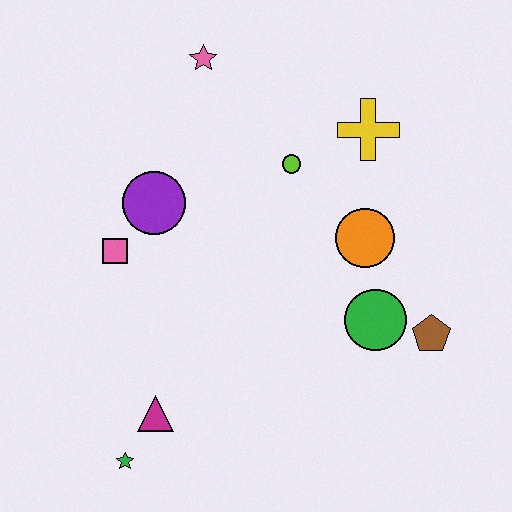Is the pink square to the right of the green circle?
No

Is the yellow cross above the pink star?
No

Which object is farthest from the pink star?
The green star is farthest from the pink star.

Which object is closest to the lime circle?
The yellow cross is closest to the lime circle.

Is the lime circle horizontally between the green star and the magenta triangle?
No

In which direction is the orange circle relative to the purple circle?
The orange circle is to the right of the purple circle.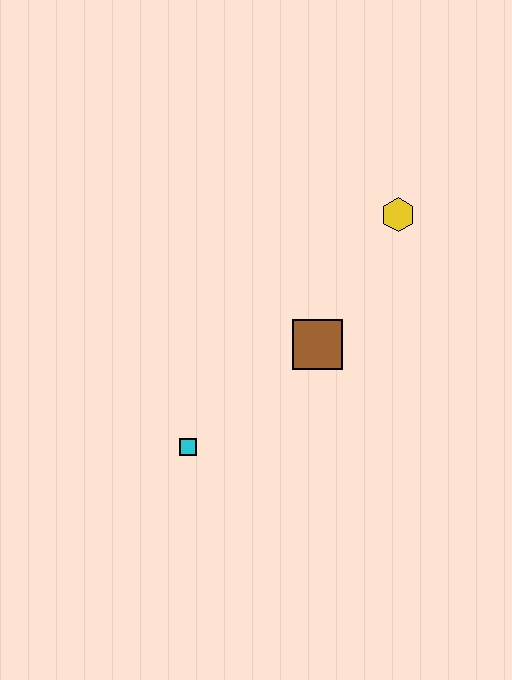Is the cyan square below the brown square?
Yes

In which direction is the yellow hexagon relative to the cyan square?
The yellow hexagon is above the cyan square.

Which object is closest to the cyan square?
The brown square is closest to the cyan square.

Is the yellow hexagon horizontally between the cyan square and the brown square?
No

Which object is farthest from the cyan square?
The yellow hexagon is farthest from the cyan square.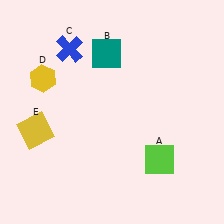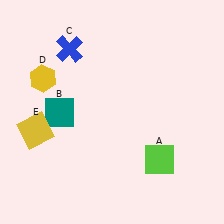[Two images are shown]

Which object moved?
The teal square (B) moved down.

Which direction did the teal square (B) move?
The teal square (B) moved down.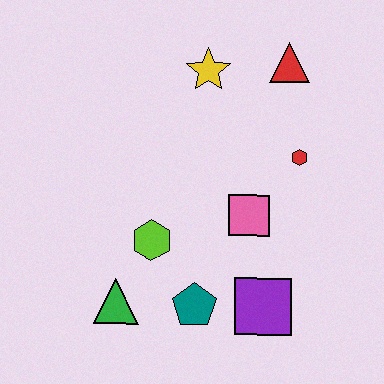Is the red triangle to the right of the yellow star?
Yes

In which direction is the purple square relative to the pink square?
The purple square is below the pink square.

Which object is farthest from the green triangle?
The red triangle is farthest from the green triangle.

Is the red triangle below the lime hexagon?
No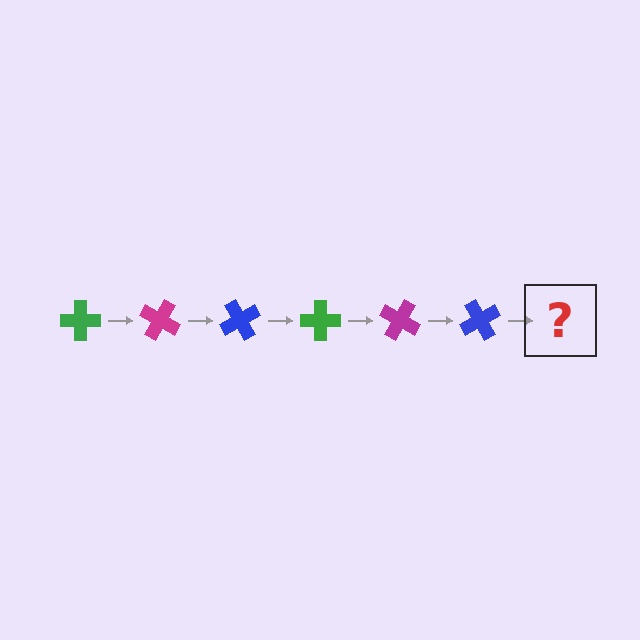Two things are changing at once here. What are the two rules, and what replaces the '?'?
The two rules are that it rotates 30 degrees each step and the color cycles through green, magenta, and blue. The '?' should be a green cross, rotated 180 degrees from the start.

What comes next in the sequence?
The next element should be a green cross, rotated 180 degrees from the start.